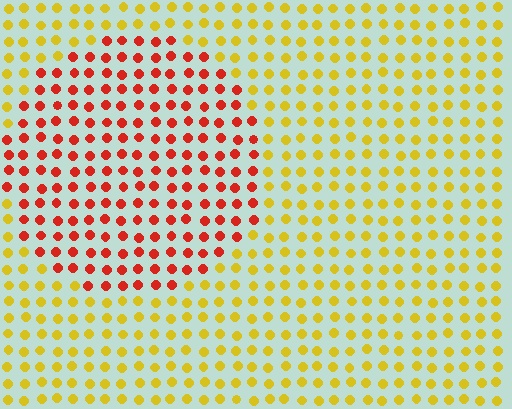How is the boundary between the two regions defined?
The boundary is defined purely by a slight shift in hue (about 50 degrees). Spacing, size, and orientation are identical on both sides.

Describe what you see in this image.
The image is filled with small yellow elements in a uniform arrangement. A circle-shaped region is visible where the elements are tinted to a slightly different hue, forming a subtle color boundary.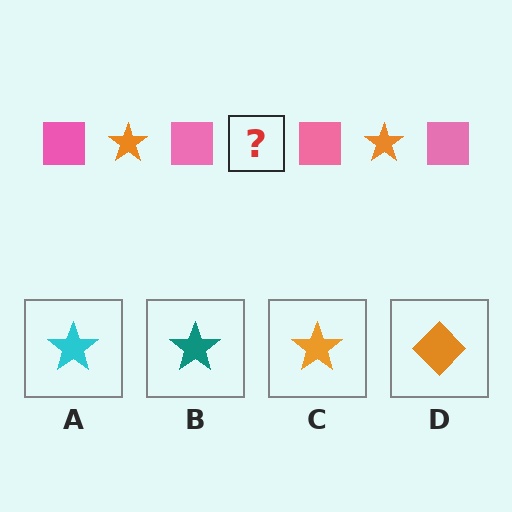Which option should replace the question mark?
Option C.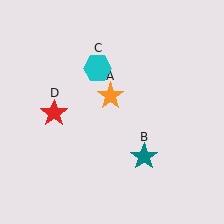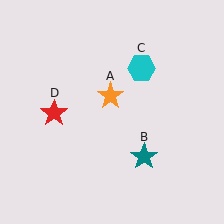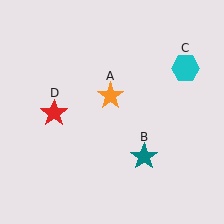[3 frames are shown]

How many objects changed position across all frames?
1 object changed position: cyan hexagon (object C).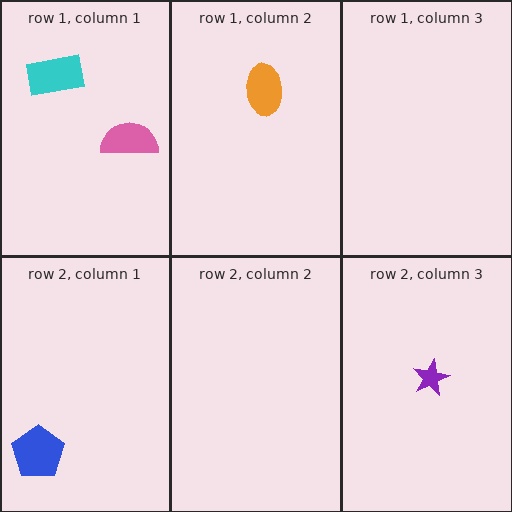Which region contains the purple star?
The row 2, column 3 region.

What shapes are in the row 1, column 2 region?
The orange ellipse.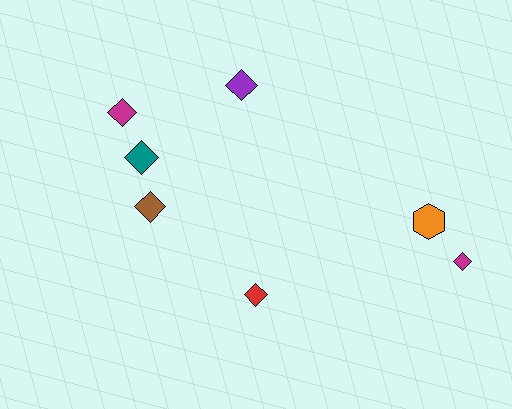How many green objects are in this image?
There are no green objects.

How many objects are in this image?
There are 7 objects.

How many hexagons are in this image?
There is 1 hexagon.